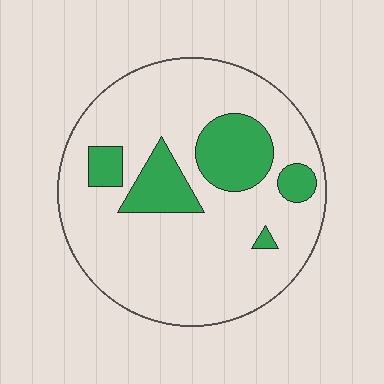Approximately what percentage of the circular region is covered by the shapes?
Approximately 20%.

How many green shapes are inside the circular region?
5.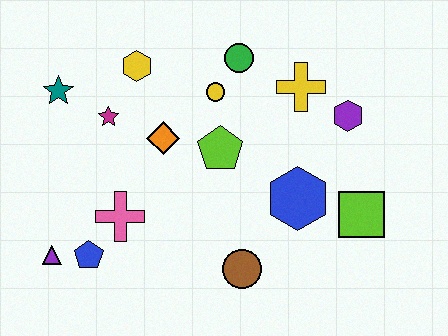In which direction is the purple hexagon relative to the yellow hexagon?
The purple hexagon is to the right of the yellow hexagon.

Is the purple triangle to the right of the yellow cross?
No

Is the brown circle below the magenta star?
Yes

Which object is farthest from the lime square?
The teal star is farthest from the lime square.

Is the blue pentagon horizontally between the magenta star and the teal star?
Yes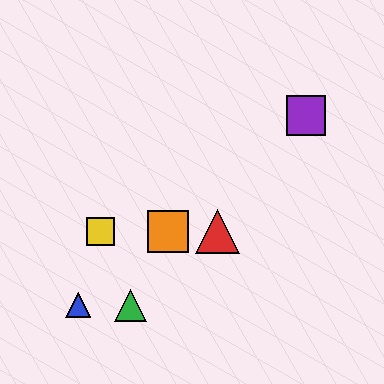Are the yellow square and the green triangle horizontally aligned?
No, the yellow square is at y≈232 and the green triangle is at y≈305.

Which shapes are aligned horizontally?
The red triangle, the yellow square, the orange square are aligned horizontally.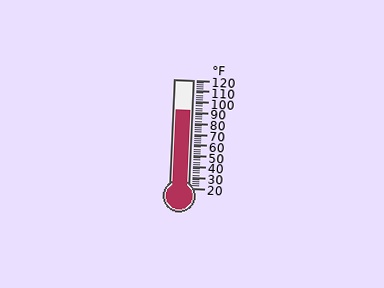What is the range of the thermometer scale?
The thermometer scale ranges from 20°F to 120°F.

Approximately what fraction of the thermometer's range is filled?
The thermometer is filled to approximately 70% of its range.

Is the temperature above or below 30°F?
The temperature is above 30°F.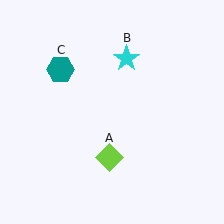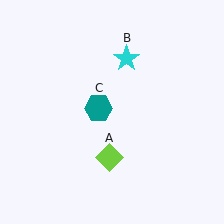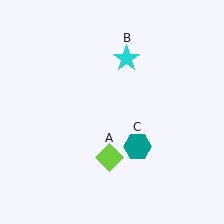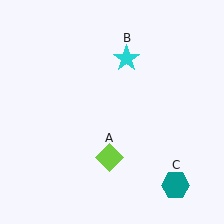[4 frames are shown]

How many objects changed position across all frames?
1 object changed position: teal hexagon (object C).